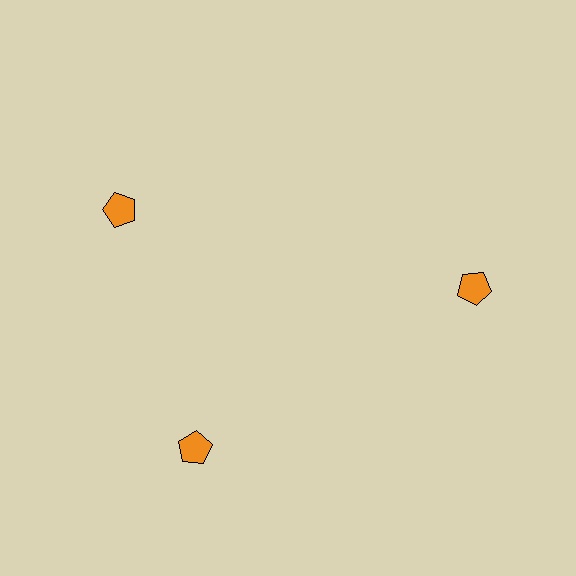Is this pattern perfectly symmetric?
No. The 3 orange pentagons are arranged in a ring, but one element near the 11 o'clock position is rotated out of alignment along the ring, breaking the 3-fold rotational symmetry.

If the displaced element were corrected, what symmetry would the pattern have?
It would have 3-fold rotational symmetry — the pattern would map onto itself every 120 degrees.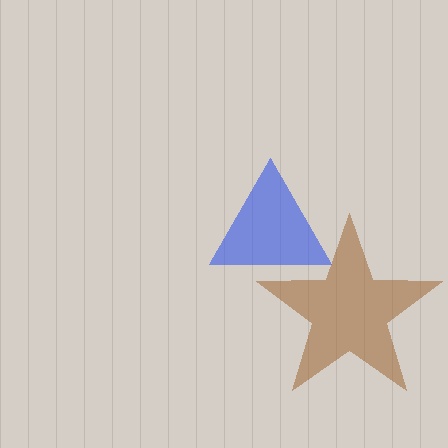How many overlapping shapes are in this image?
There are 2 overlapping shapes in the image.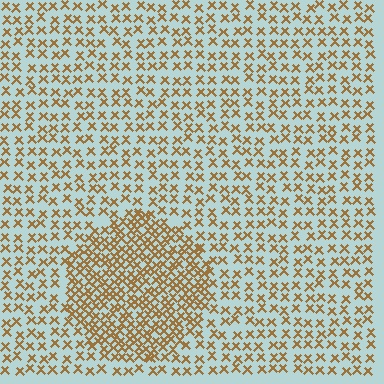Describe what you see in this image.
The image contains small brown elements arranged at two different densities. A circle-shaped region is visible where the elements are more densely packed than the surrounding area.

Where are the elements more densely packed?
The elements are more densely packed inside the circle boundary.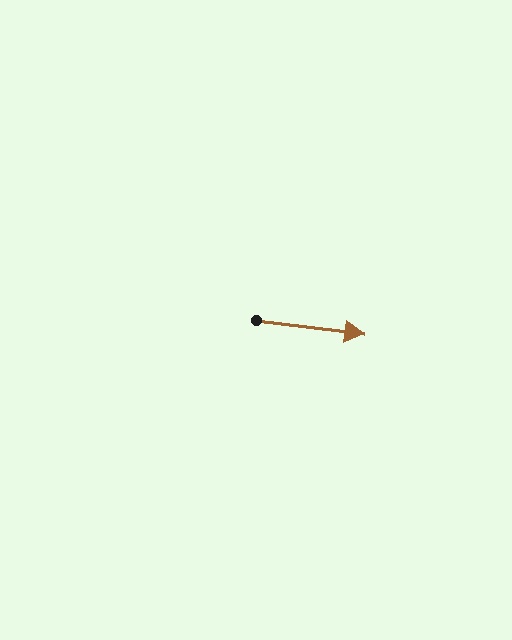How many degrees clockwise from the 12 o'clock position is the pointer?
Approximately 97 degrees.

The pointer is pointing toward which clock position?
Roughly 3 o'clock.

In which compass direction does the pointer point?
East.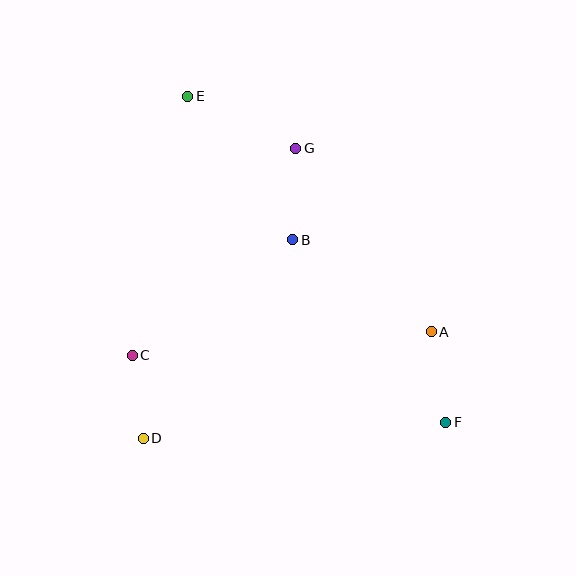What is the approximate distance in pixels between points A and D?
The distance between A and D is approximately 307 pixels.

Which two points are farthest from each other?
Points E and F are farthest from each other.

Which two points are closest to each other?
Points C and D are closest to each other.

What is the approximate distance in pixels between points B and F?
The distance between B and F is approximately 238 pixels.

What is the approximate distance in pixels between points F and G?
The distance between F and G is approximately 312 pixels.